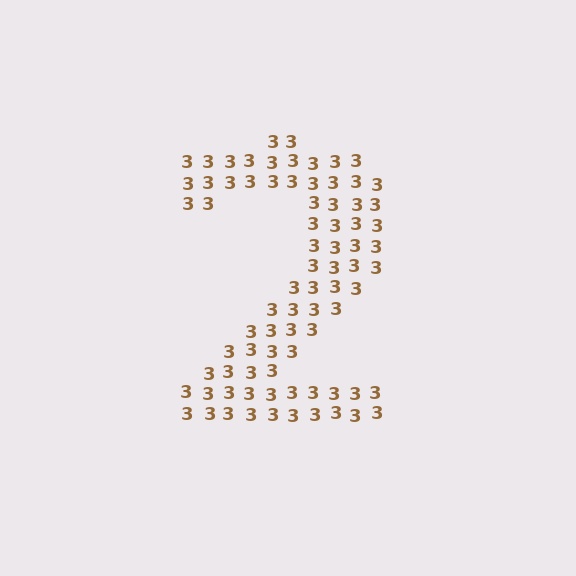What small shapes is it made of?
It is made of small digit 3's.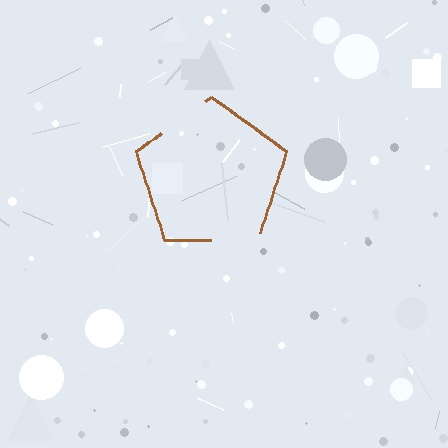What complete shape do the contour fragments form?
The contour fragments form a pentagon.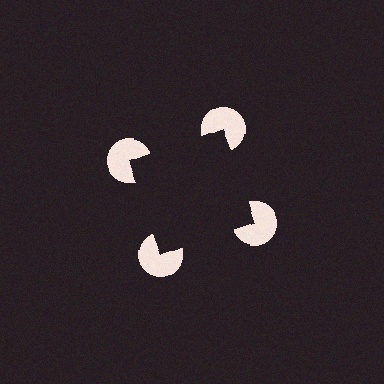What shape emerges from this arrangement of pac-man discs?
An illusory square — its edges are inferred from the aligned wedge cuts in the pac-man discs, not physically drawn.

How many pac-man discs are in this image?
There are 4 — one at each vertex of the illusory square.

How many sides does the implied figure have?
4 sides.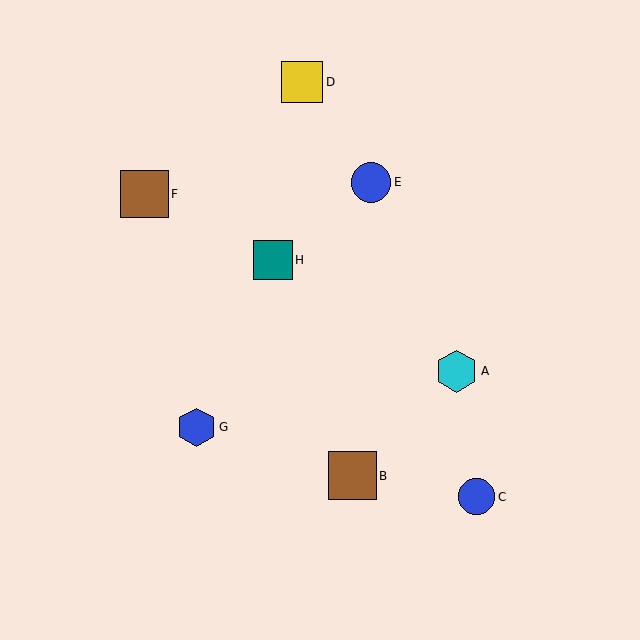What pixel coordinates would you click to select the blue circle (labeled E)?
Click at (371, 182) to select the blue circle E.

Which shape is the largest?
The brown square (labeled B) is the largest.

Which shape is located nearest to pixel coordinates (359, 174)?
The blue circle (labeled E) at (371, 182) is nearest to that location.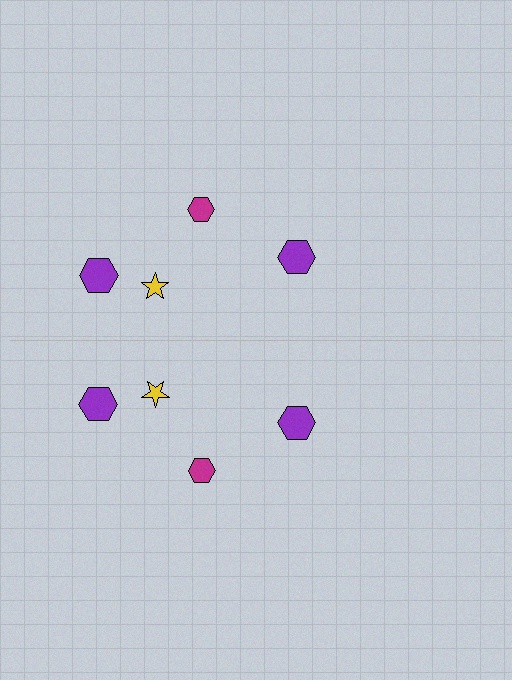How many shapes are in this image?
There are 8 shapes in this image.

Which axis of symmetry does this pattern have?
The pattern has a horizontal axis of symmetry running through the center of the image.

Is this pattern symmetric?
Yes, this pattern has bilateral (reflection) symmetry.